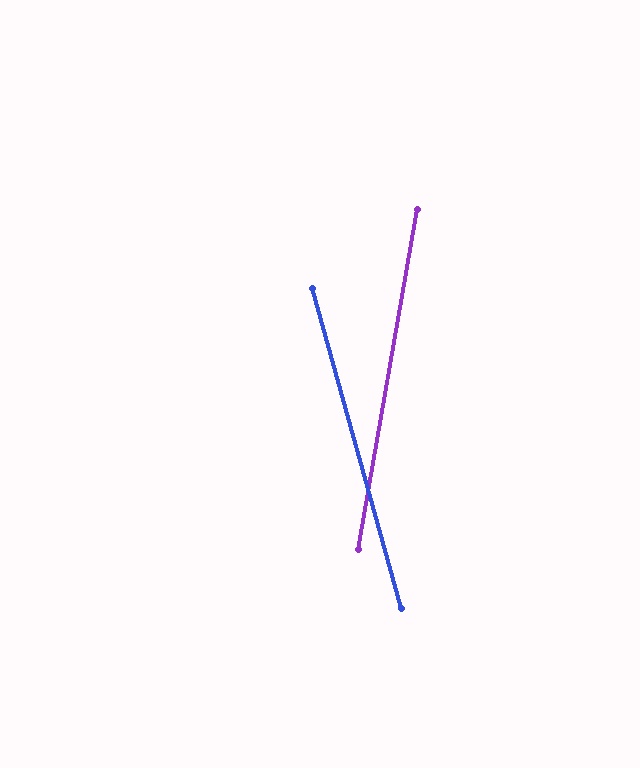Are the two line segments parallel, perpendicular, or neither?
Neither parallel nor perpendicular — they differ by about 25°.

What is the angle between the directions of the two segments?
Approximately 25 degrees.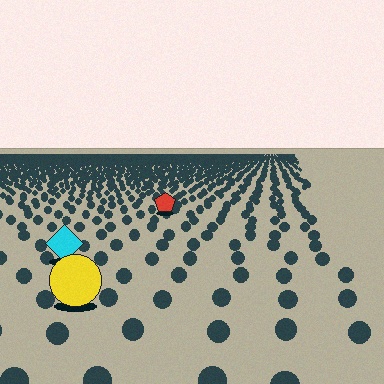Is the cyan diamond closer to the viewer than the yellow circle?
No. The yellow circle is closer — you can tell from the texture gradient: the ground texture is coarser near it.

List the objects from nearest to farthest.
From nearest to farthest: the yellow circle, the cyan diamond, the red pentagon.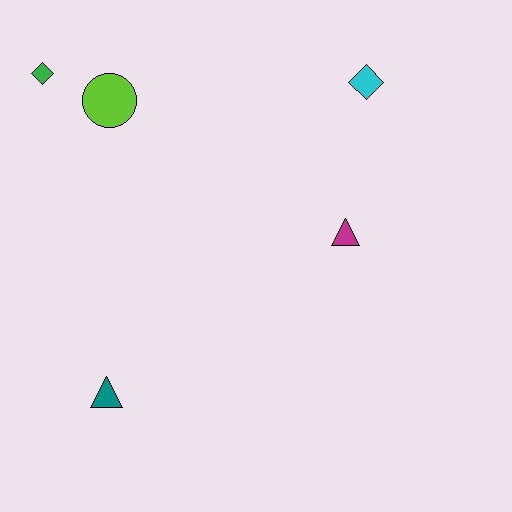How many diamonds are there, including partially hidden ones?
There are 2 diamonds.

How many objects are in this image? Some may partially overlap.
There are 5 objects.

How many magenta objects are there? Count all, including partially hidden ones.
There is 1 magenta object.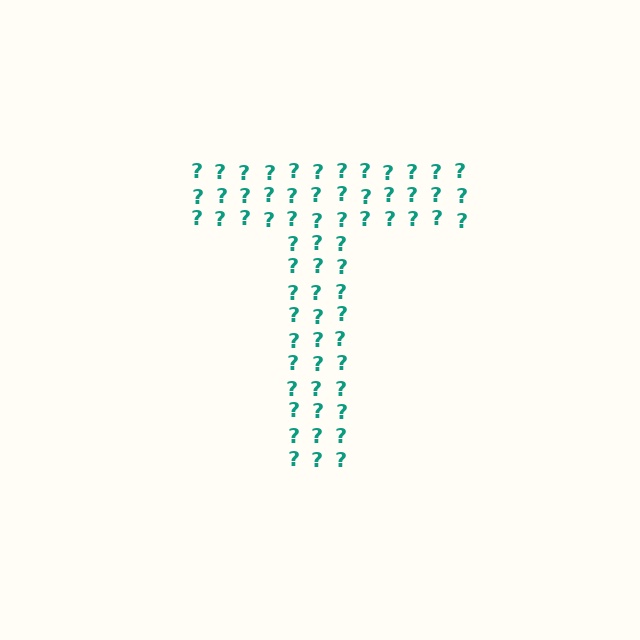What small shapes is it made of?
It is made of small question marks.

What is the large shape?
The large shape is the letter T.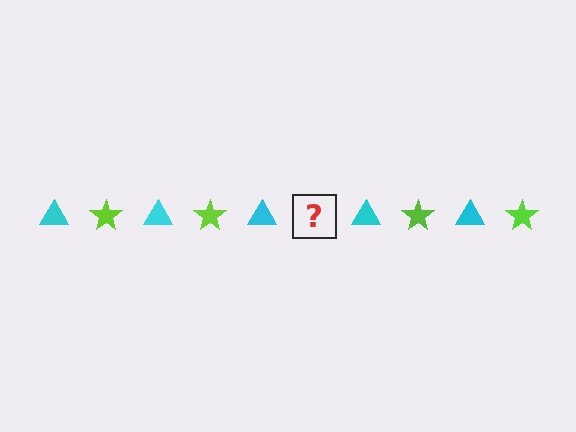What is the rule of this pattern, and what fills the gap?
The rule is that the pattern alternates between cyan triangle and lime star. The gap should be filled with a lime star.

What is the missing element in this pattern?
The missing element is a lime star.